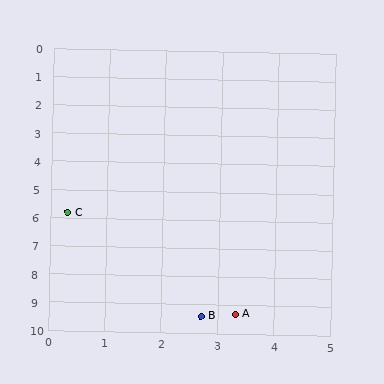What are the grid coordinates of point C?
Point C is at approximately (0.3, 5.8).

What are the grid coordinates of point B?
Point B is at approximately (2.7, 9.4).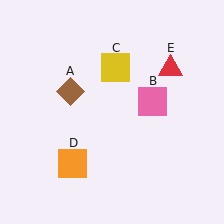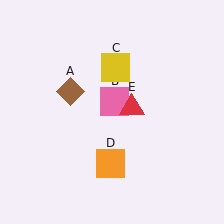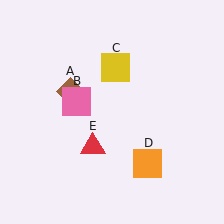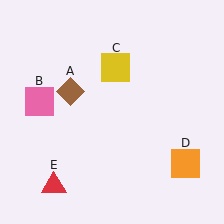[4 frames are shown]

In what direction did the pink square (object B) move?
The pink square (object B) moved left.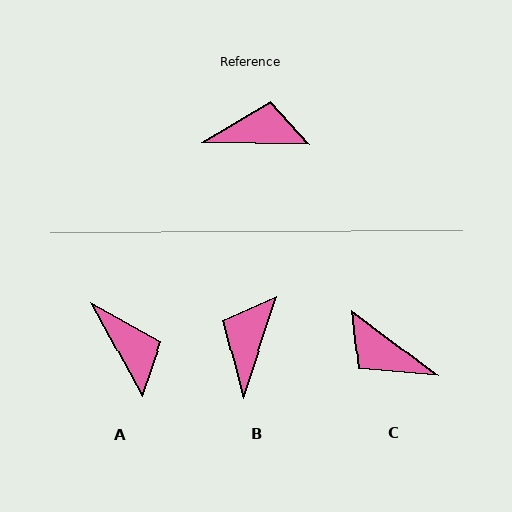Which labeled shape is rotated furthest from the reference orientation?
C, about 144 degrees away.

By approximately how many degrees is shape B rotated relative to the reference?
Approximately 73 degrees counter-clockwise.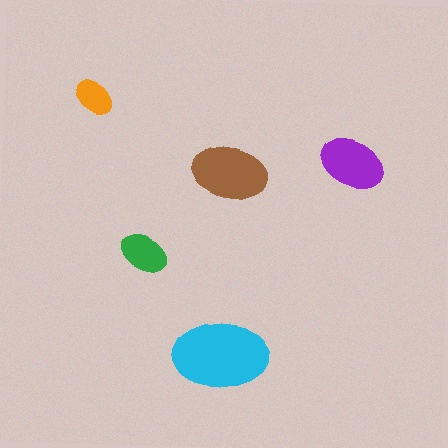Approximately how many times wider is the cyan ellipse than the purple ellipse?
About 1.5 times wider.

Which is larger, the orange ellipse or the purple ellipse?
The purple one.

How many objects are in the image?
There are 5 objects in the image.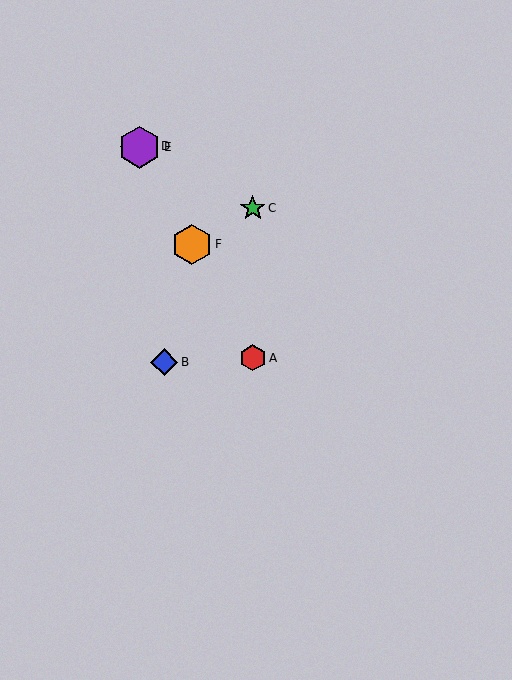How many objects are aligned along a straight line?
4 objects (A, D, E, F) are aligned along a straight line.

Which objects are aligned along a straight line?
Objects A, D, E, F are aligned along a straight line.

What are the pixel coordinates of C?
Object C is at (253, 208).